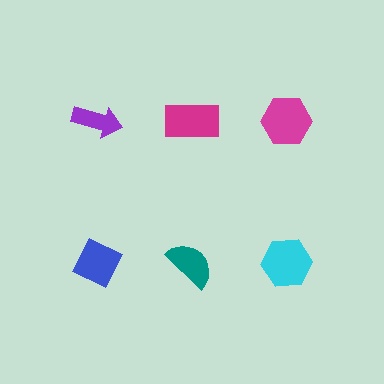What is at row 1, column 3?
A magenta hexagon.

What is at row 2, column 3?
A cyan hexagon.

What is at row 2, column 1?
A blue diamond.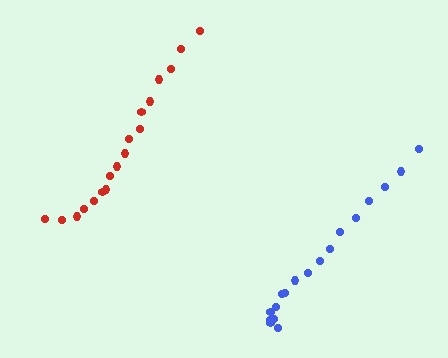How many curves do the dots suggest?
There are 2 distinct paths.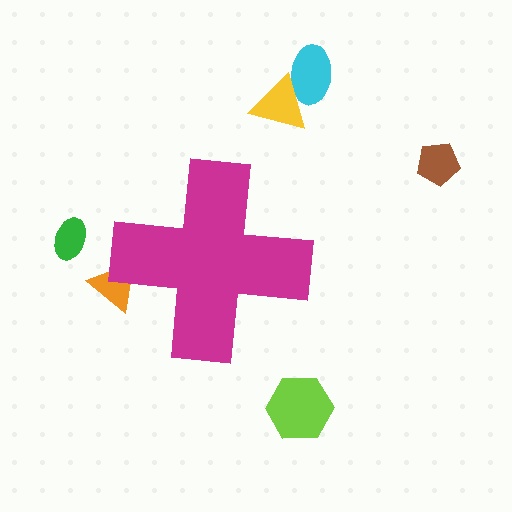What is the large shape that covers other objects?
A magenta cross.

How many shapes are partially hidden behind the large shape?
1 shape is partially hidden.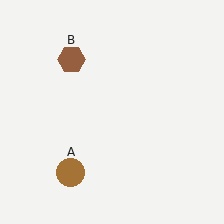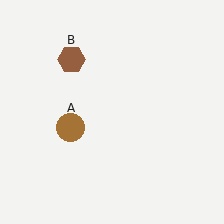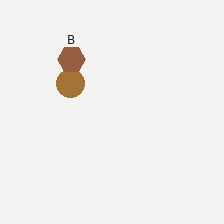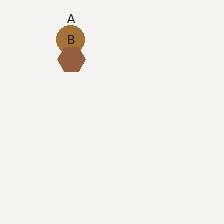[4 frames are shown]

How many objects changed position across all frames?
1 object changed position: brown circle (object A).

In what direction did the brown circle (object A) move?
The brown circle (object A) moved up.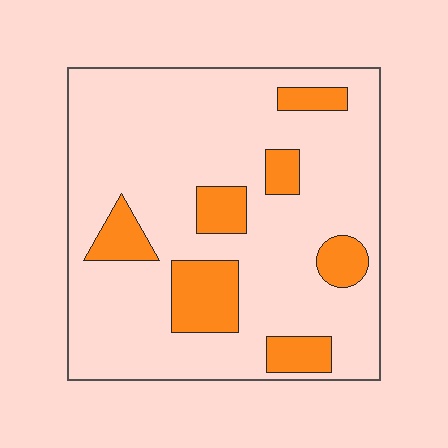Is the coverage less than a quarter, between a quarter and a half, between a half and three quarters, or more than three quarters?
Less than a quarter.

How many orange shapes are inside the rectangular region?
7.